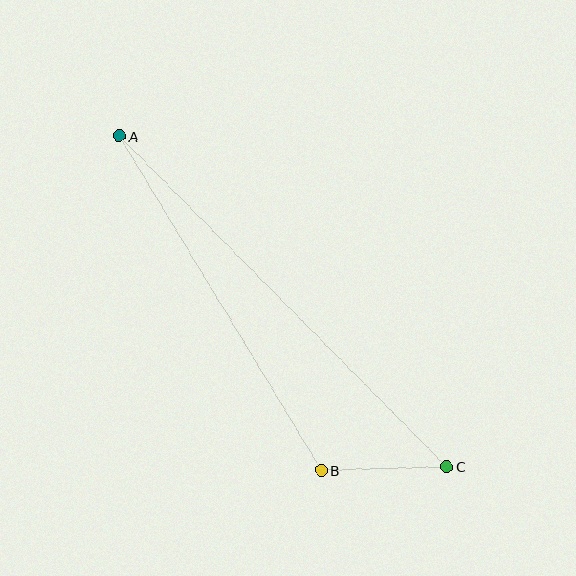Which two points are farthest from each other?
Points A and C are farthest from each other.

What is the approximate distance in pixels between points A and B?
The distance between A and B is approximately 390 pixels.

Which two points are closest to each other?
Points B and C are closest to each other.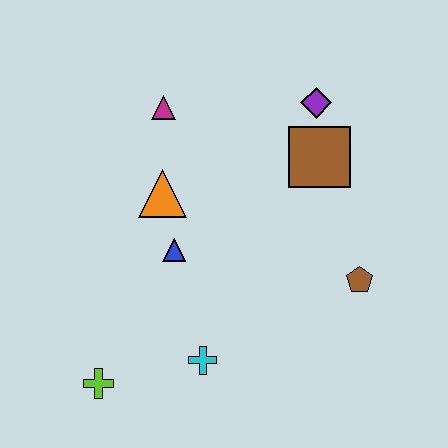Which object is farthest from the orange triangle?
The brown pentagon is farthest from the orange triangle.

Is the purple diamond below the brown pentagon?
No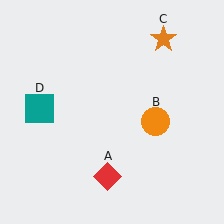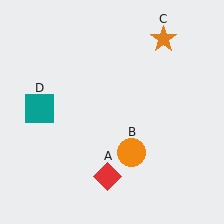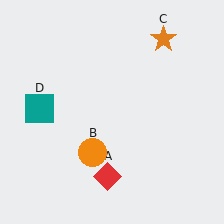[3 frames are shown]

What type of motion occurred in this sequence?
The orange circle (object B) rotated clockwise around the center of the scene.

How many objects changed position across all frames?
1 object changed position: orange circle (object B).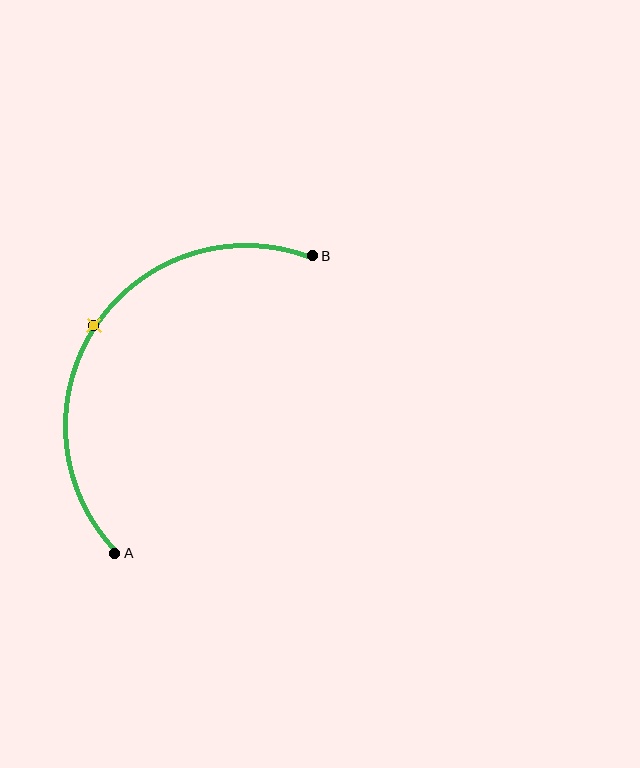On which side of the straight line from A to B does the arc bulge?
The arc bulges to the left of the straight line connecting A and B.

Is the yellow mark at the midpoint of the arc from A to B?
Yes. The yellow mark lies on the arc at equal arc-length from both A and B — it is the arc midpoint.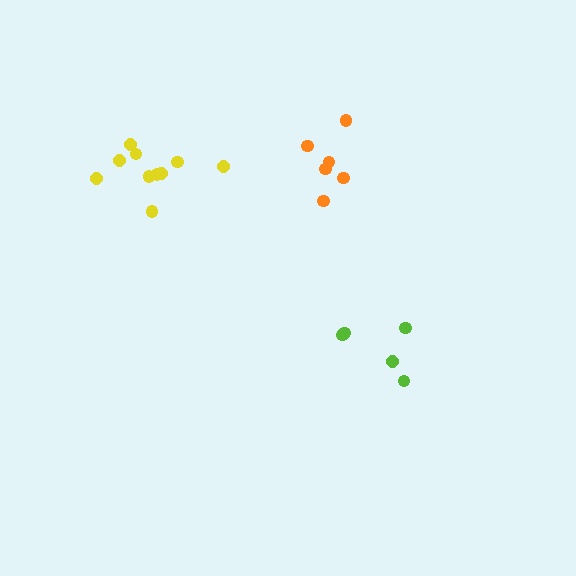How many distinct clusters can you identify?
There are 3 distinct clusters.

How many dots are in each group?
Group 1: 5 dots, Group 2: 6 dots, Group 3: 10 dots (21 total).